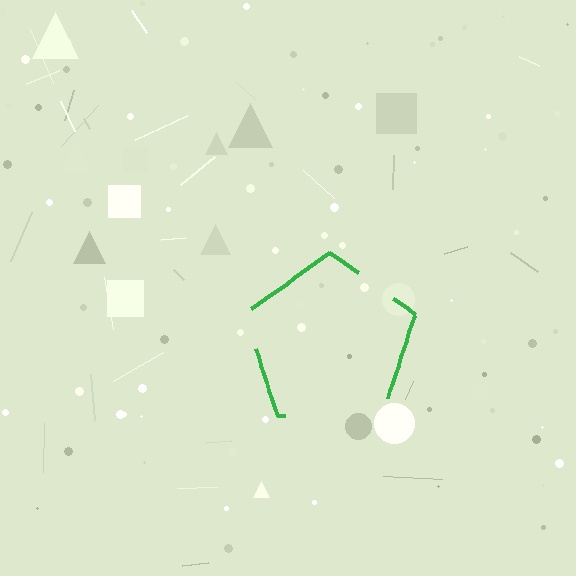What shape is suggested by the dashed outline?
The dashed outline suggests a pentagon.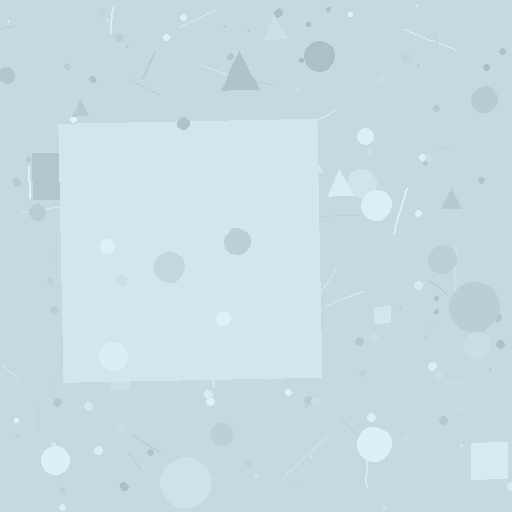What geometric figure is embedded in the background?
A square is embedded in the background.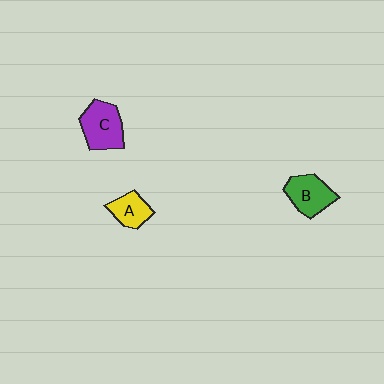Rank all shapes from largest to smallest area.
From largest to smallest: C (purple), B (green), A (yellow).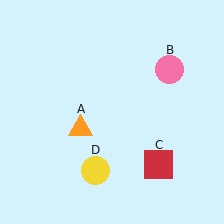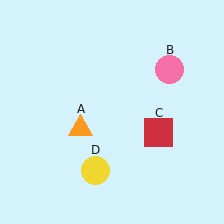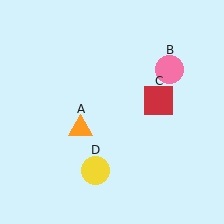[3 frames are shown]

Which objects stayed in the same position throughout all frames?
Orange triangle (object A) and pink circle (object B) and yellow circle (object D) remained stationary.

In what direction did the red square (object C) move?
The red square (object C) moved up.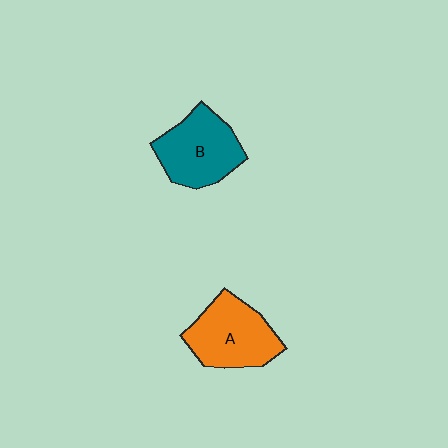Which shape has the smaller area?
Shape B (teal).